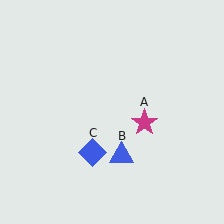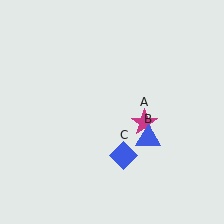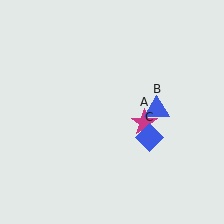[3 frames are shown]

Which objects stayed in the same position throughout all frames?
Magenta star (object A) remained stationary.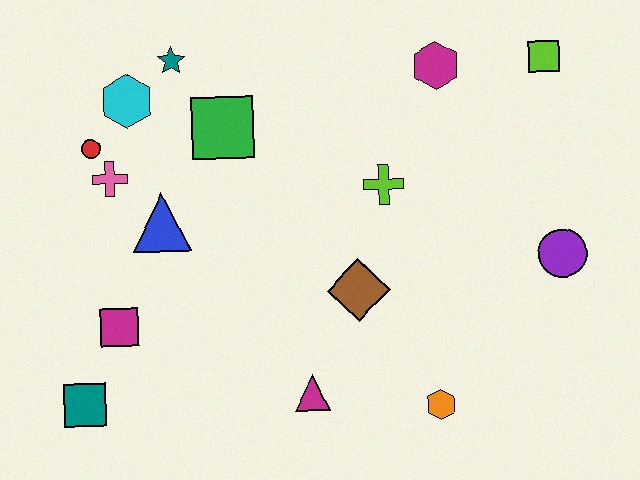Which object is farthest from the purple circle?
The teal square is farthest from the purple circle.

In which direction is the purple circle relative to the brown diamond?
The purple circle is to the right of the brown diamond.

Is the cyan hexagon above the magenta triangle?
Yes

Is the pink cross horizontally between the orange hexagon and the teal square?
Yes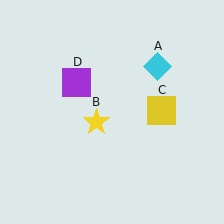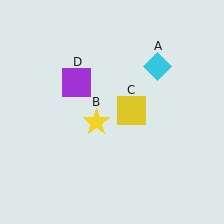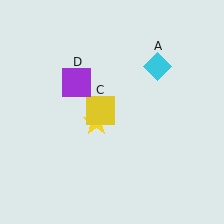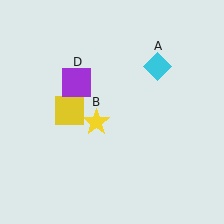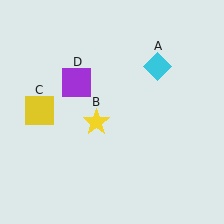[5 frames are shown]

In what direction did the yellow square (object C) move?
The yellow square (object C) moved left.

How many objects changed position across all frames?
1 object changed position: yellow square (object C).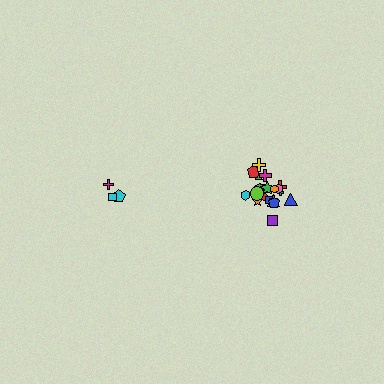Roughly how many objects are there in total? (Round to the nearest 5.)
Roughly 25 objects in total.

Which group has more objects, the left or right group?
The right group.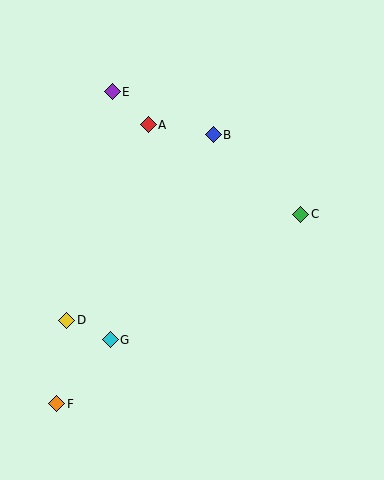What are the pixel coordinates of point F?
Point F is at (57, 404).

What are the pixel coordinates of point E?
Point E is at (112, 92).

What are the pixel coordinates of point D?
Point D is at (67, 320).